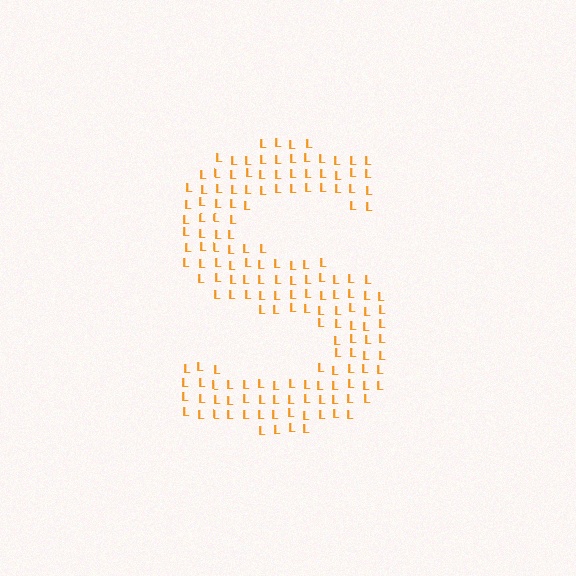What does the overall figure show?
The overall figure shows the letter S.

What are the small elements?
The small elements are letter L's.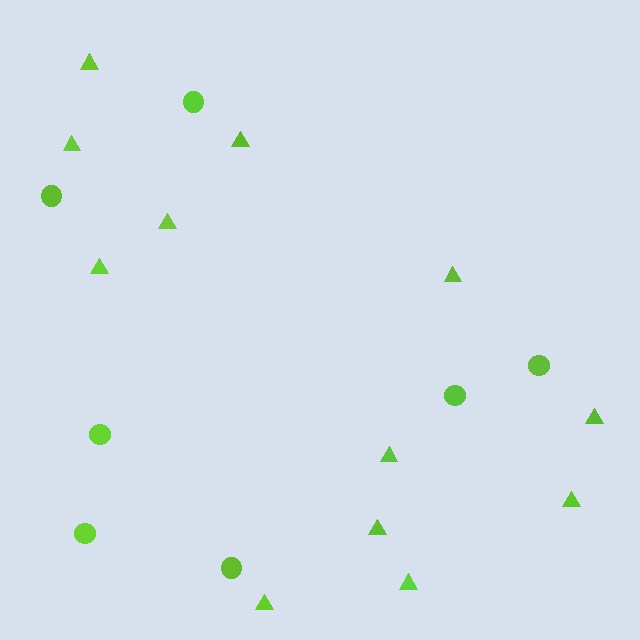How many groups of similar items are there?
There are 2 groups: one group of triangles (12) and one group of circles (7).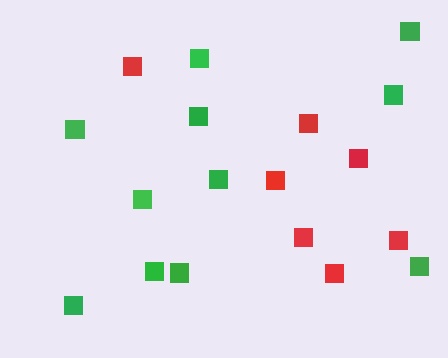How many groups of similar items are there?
There are 2 groups: one group of green squares (11) and one group of red squares (7).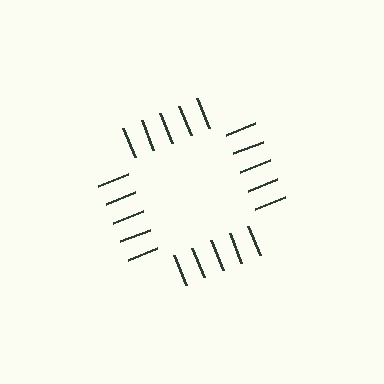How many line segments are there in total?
20 — 5 along each of the 4 edges.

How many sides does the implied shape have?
4 sides — the line-ends trace a square.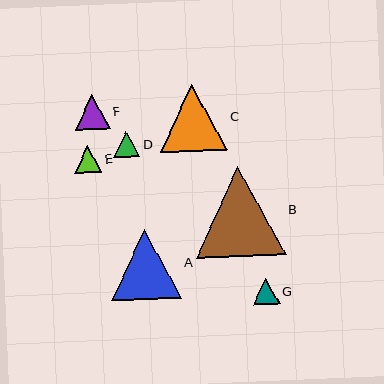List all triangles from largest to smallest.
From largest to smallest: B, A, C, F, E, G, D.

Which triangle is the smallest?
Triangle D is the smallest with a size of approximately 26 pixels.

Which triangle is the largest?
Triangle B is the largest with a size of approximately 90 pixels.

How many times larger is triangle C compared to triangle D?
Triangle C is approximately 2.6 times the size of triangle D.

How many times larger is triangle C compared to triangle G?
Triangle C is approximately 2.6 times the size of triangle G.